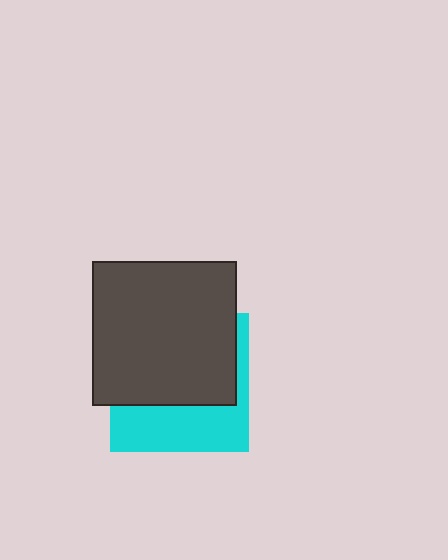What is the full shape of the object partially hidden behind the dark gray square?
The partially hidden object is a cyan square.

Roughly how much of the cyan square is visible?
A small part of it is visible (roughly 39%).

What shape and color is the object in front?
The object in front is a dark gray square.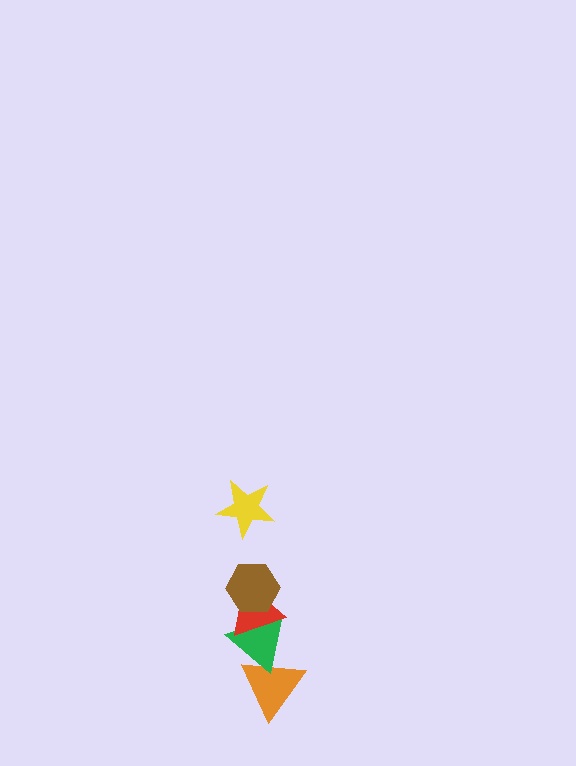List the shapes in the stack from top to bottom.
From top to bottom: the yellow star, the brown hexagon, the red triangle, the green triangle, the orange triangle.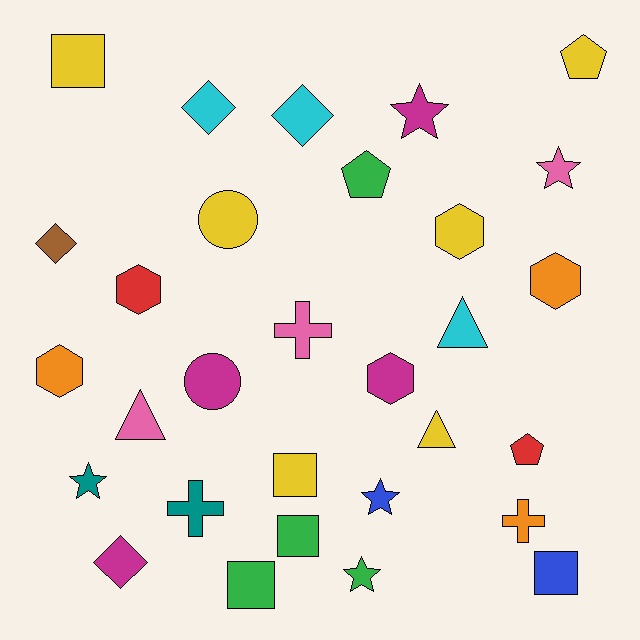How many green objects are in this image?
There are 4 green objects.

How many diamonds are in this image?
There are 4 diamonds.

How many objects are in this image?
There are 30 objects.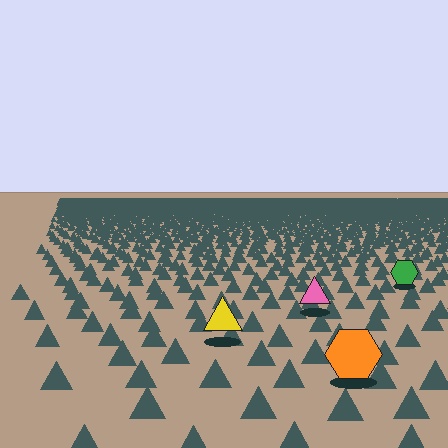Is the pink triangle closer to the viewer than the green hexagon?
Yes. The pink triangle is closer — you can tell from the texture gradient: the ground texture is coarser near it.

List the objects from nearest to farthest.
From nearest to farthest: the orange hexagon, the yellow triangle, the pink triangle, the green hexagon.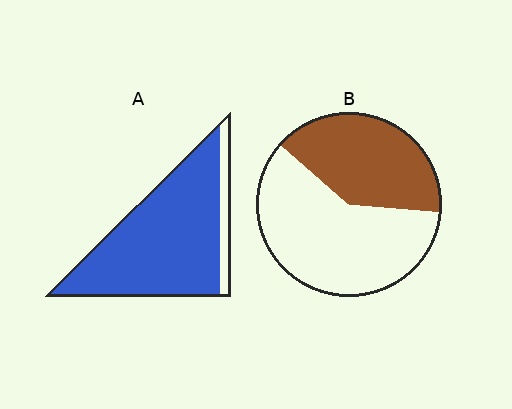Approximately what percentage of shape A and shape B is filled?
A is approximately 90% and B is approximately 40%.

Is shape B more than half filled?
No.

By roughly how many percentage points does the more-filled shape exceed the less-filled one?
By roughly 50 percentage points (A over B).